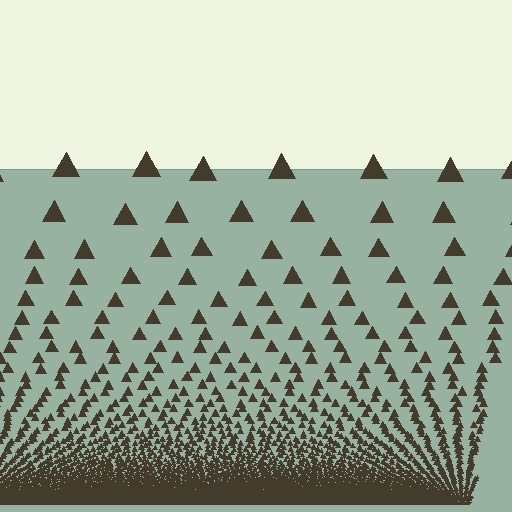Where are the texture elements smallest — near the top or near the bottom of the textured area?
Near the bottom.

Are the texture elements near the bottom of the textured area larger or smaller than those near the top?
Smaller. The gradient is inverted — elements near the bottom are smaller and denser.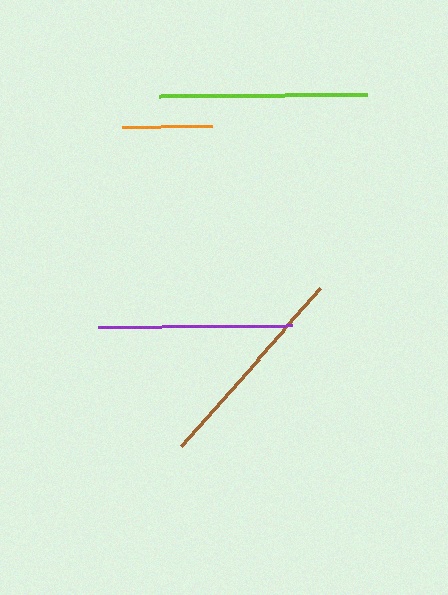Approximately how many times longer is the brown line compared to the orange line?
The brown line is approximately 2.3 times the length of the orange line.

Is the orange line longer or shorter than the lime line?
The lime line is longer than the orange line.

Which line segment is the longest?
The brown line is the longest at approximately 211 pixels.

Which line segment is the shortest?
The orange line is the shortest at approximately 90 pixels.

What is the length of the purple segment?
The purple segment is approximately 194 pixels long.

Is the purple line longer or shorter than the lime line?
The lime line is longer than the purple line.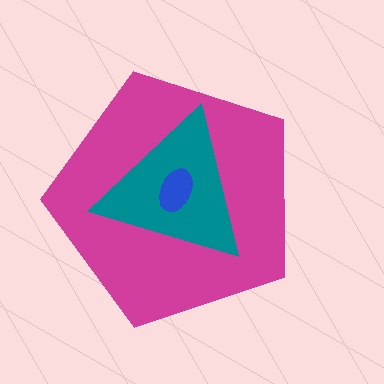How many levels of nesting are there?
3.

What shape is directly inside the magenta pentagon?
The teal triangle.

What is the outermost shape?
The magenta pentagon.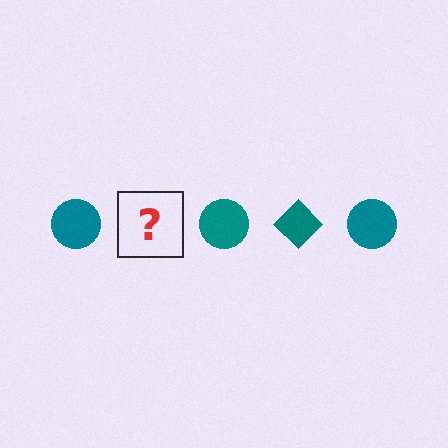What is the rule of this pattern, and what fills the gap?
The rule is that the pattern cycles through circle, diamond shapes in teal. The gap should be filled with a teal diamond.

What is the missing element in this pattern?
The missing element is a teal diamond.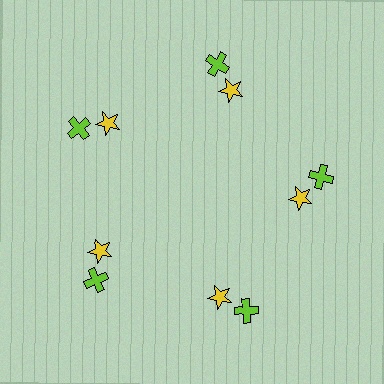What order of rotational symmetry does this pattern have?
This pattern has 5-fold rotational symmetry.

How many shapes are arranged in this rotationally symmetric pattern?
There are 10 shapes, arranged in 5 groups of 2.